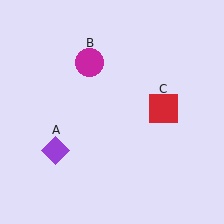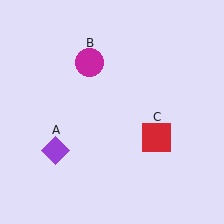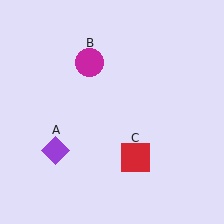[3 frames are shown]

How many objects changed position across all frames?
1 object changed position: red square (object C).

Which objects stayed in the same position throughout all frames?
Purple diamond (object A) and magenta circle (object B) remained stationary.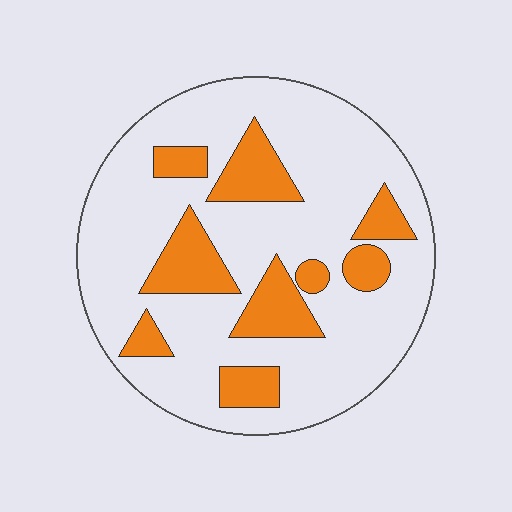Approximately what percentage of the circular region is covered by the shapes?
Approximately 25%.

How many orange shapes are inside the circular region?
9.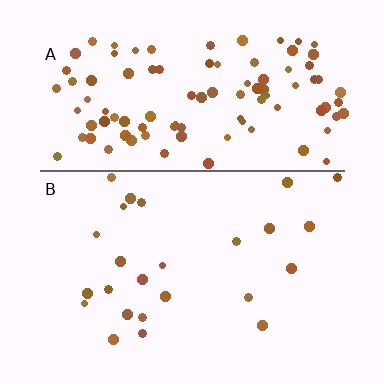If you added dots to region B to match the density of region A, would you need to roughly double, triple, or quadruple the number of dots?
Approximately quadruple.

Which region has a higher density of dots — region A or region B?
A (the top).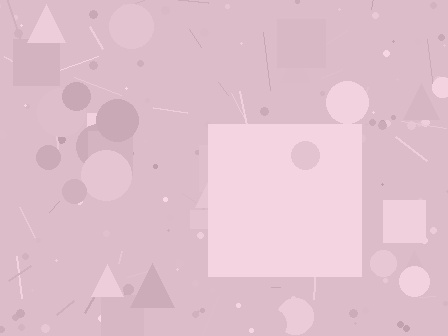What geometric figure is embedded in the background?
A square is embedded in the background.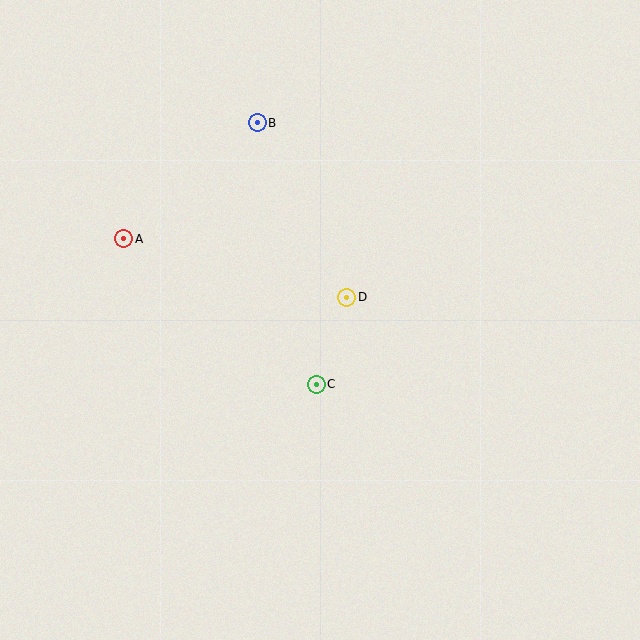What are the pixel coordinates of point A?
Point A is at (124, 238).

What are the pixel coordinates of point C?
Point C is at (316, 384).